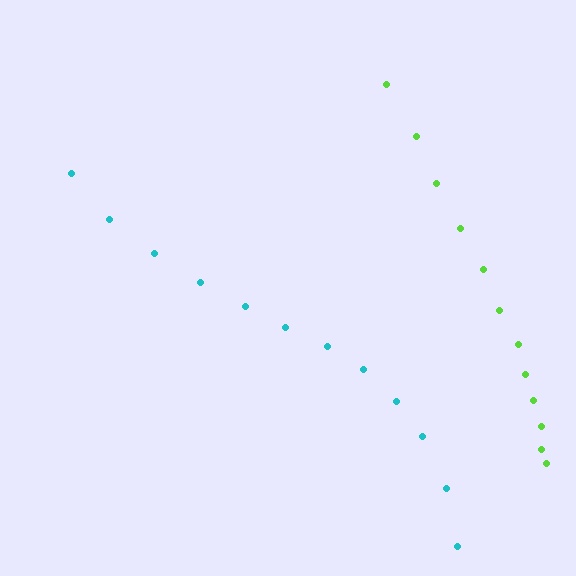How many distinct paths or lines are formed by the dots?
There are 2 distinct paths.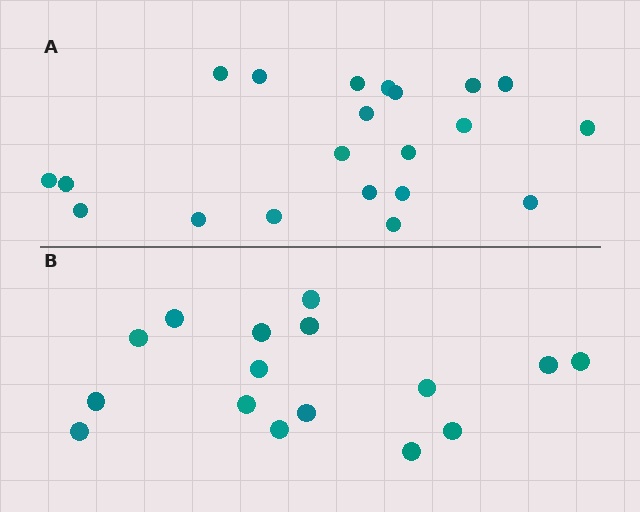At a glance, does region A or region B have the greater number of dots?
Region A (the top region) has more dots.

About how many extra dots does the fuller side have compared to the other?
Region A has about 5 more dots than region B.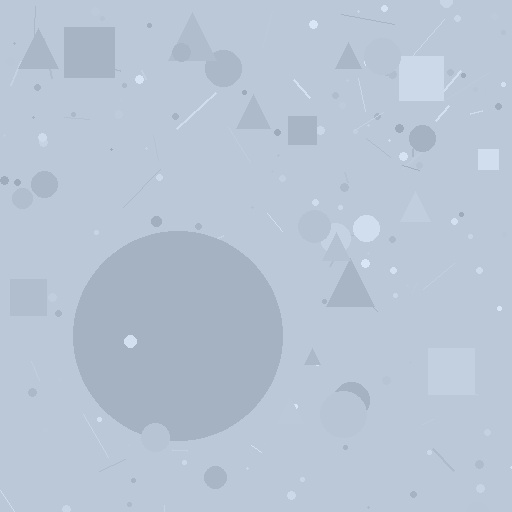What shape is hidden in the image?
A circle is hidden in the image.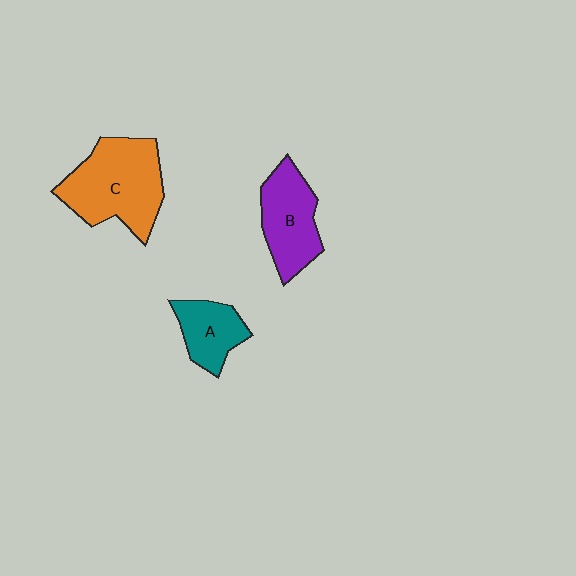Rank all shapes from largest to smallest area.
From largest to smallest: C (orange), B (purple), A (teal).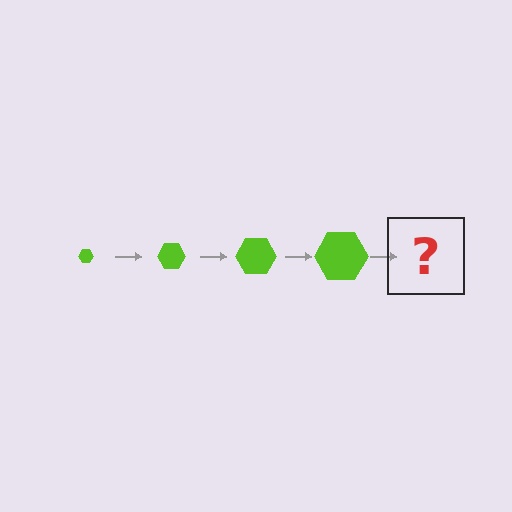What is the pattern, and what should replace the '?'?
The pattern is that the hexagon gets progressively larger each step. The '?' should be a lime hexagon, larger than the previous one.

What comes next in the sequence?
The next element should be a lime hexagon, larger than the previous one.